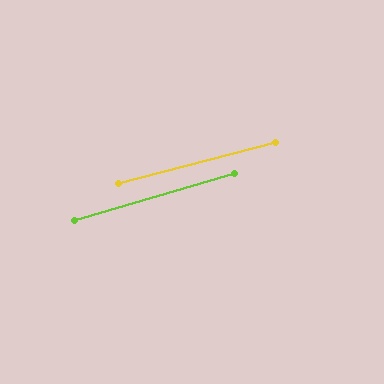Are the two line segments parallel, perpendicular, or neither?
Parallel — their directions differ by only 1.6°.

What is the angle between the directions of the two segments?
Approximately 2 degrees.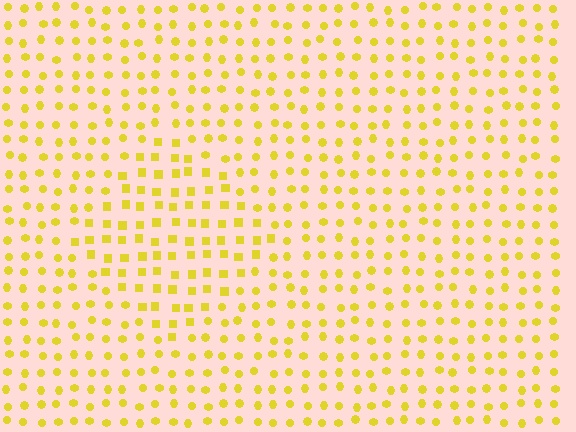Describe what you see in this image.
The image is filled with small yellow elements arranged in a uniform grid. A diamond-shaped region contains squares, while the surrounding area contains circles. The boundary is defined purely by the change in element shape.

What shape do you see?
I see a diamond.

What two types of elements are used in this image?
The image uses squares inside the diamond region and circles outside it.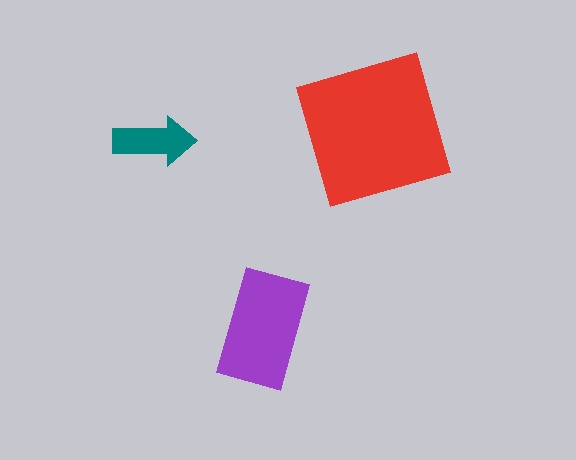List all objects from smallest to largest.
The teal arrow, the purple rectangle, the red square.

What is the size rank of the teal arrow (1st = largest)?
3rd.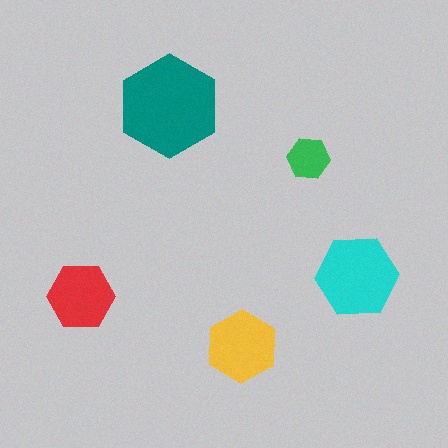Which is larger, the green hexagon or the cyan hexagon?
The cyan one.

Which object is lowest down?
The yellow hexagon is bottommost.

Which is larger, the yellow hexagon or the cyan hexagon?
The cyan one.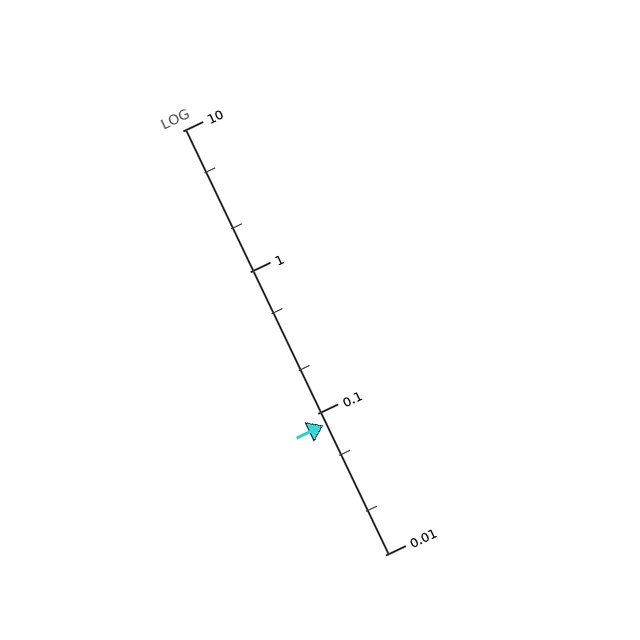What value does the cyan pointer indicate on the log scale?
The pointer indicates approximately 0.082.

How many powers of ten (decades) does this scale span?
The scale spans 3 decades, from 0.01 to 10.